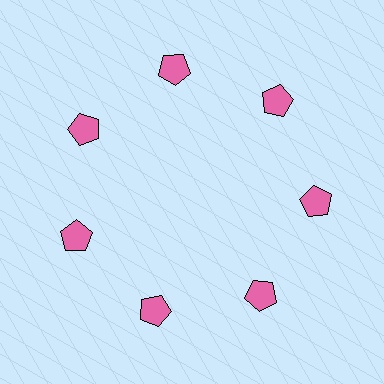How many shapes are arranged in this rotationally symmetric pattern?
There are 7 shapes, arranged in 7 groups of 1.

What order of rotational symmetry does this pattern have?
This pattern has 7-fold rotational symmetry.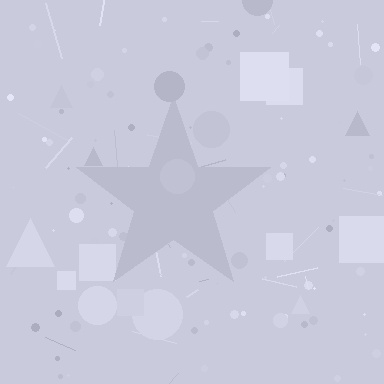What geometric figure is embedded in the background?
A star is embedded in the background.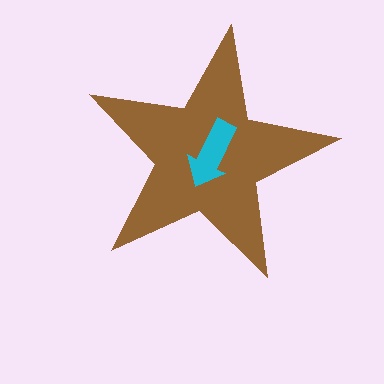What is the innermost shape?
The cyan arrow.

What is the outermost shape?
The brown star.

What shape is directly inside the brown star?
The cyan arrow.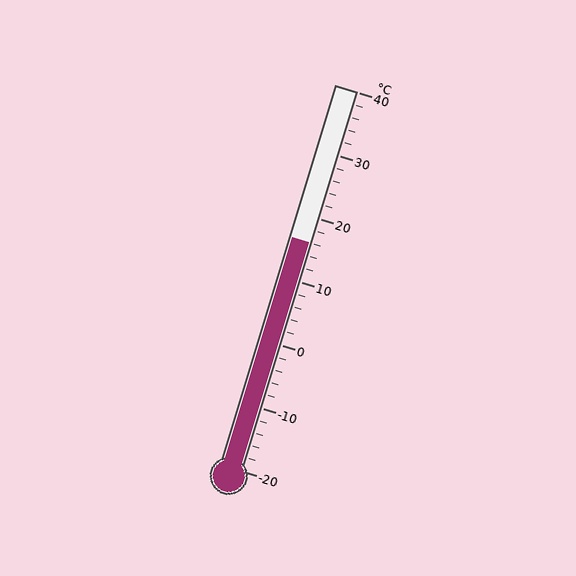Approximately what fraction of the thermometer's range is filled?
The thermometer is filled to approximately 60% of its range.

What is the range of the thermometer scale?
The thermometer scale ranges from -20°C to 40°C.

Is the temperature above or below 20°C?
The temperature is below 20°C.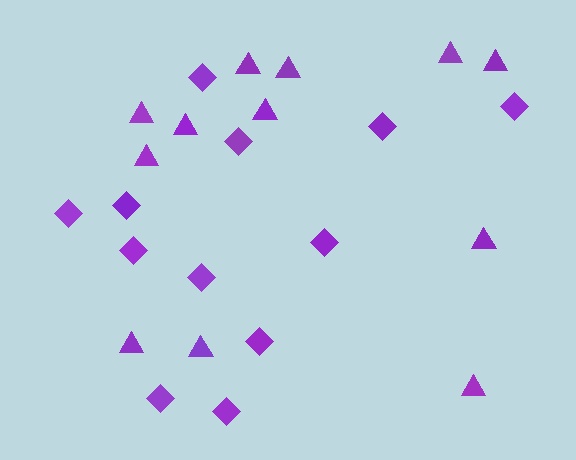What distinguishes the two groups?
There are 2 groups: one group of diamonds (12) and one group of triangles (12).